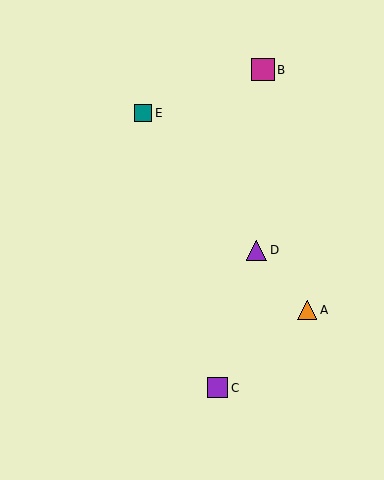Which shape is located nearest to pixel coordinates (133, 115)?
The teal square (labeled E) at (143, 113) is nearest to that location.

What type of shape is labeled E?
Shape E is a teal square.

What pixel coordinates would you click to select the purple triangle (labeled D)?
Click at (257, 250) to select the purple triangle D.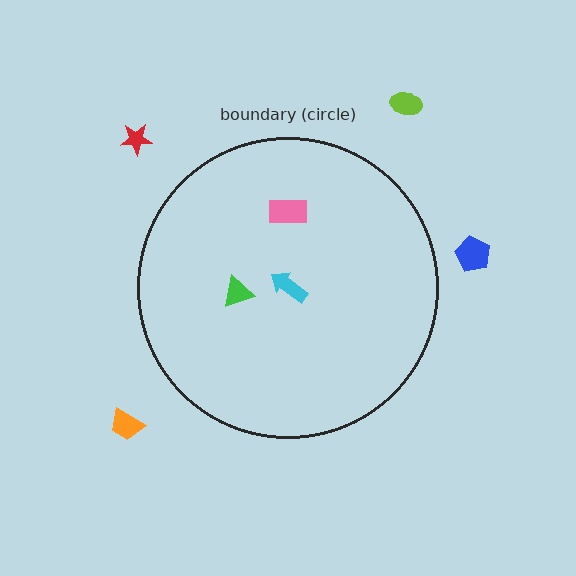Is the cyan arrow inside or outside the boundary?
Inside.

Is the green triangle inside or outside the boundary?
Inside.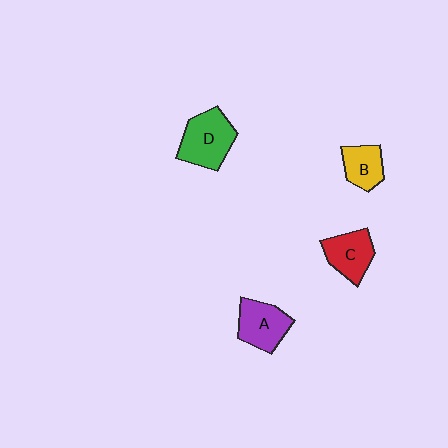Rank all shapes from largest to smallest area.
From largest to smallest: D (green), A (purple), C (red), B (yellow).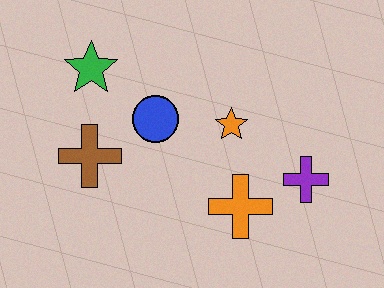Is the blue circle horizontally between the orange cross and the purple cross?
No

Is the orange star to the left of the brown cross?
No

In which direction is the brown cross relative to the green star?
The brown cross is below the green star.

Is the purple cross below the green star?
Yes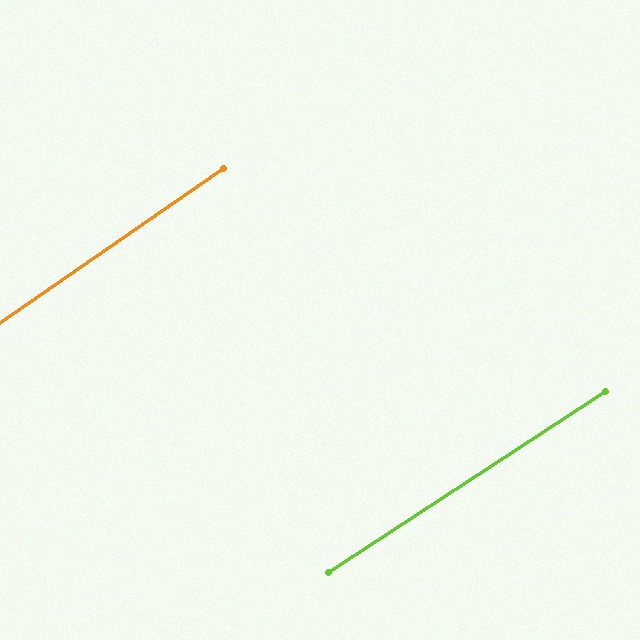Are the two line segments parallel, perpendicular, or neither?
Parallel — their directions differ by only 1.3°.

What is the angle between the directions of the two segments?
Approximately 1 degree.